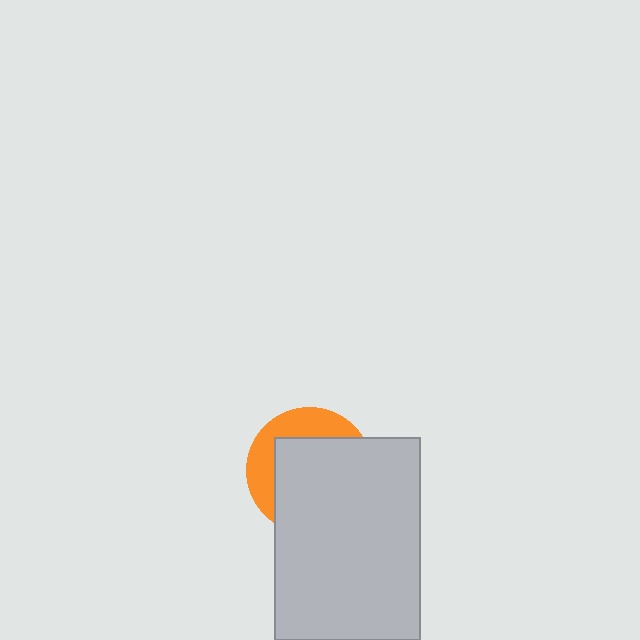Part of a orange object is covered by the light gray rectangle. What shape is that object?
It is a circle.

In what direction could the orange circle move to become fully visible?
The orange circle could move toward the upper-left. That would shift it out from behind the light gray rectangle entirely.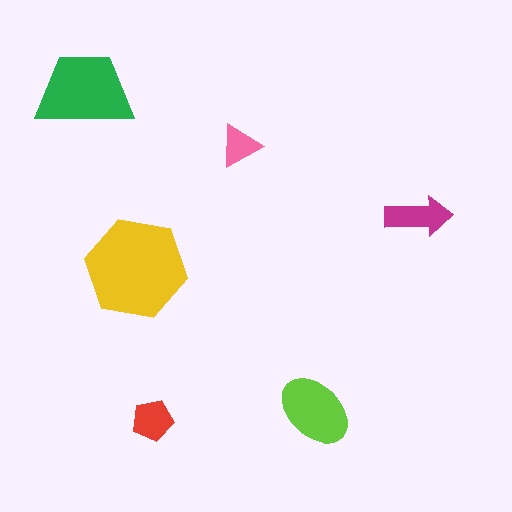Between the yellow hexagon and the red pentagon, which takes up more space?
The yellow hexagon.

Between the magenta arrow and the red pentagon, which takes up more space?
The magenta arrow.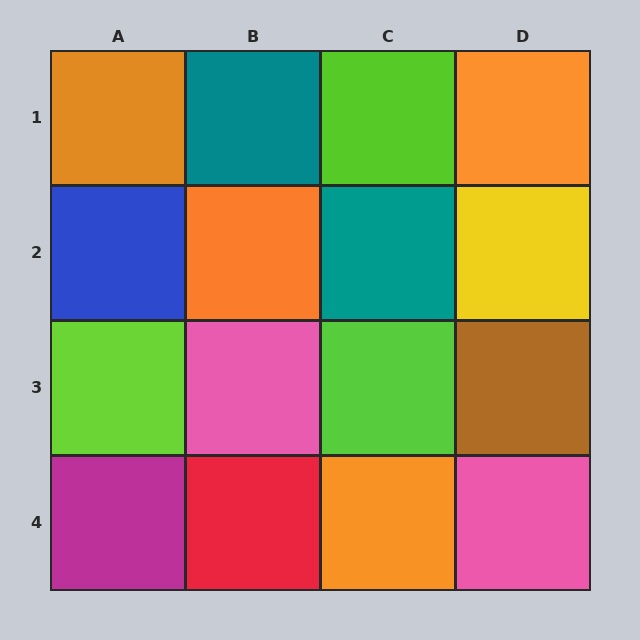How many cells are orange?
4 cells are orange.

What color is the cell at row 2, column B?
Orange.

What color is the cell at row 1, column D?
Orange.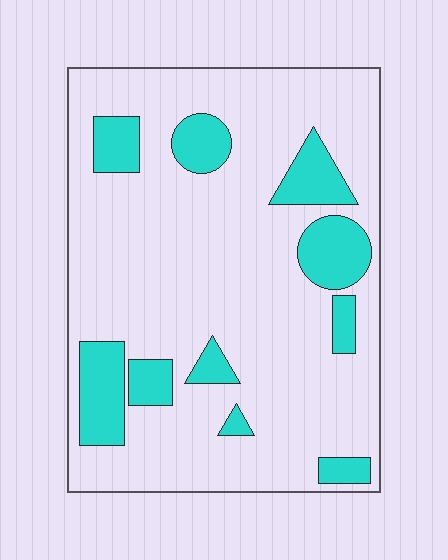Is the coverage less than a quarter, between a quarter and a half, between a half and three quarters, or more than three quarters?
Less than a quarter.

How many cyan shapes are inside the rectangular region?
10.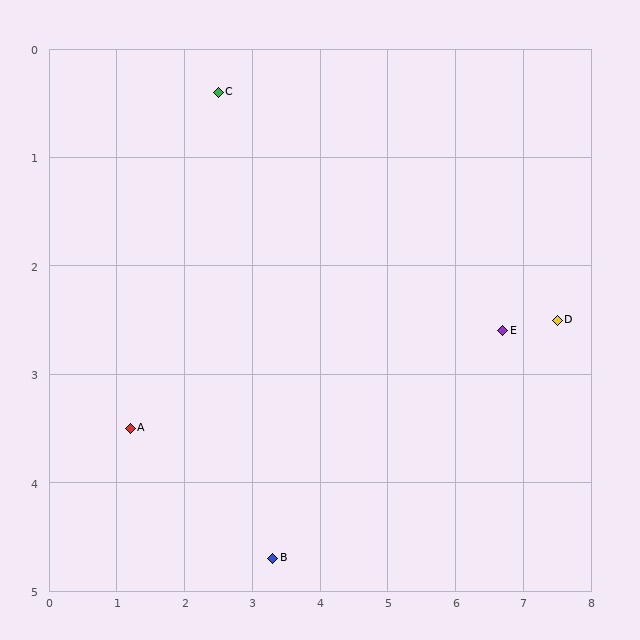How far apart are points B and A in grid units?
Points B and A are about 2.4 grid units apart.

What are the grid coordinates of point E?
Point E is at approximately (6.7, 2.6).